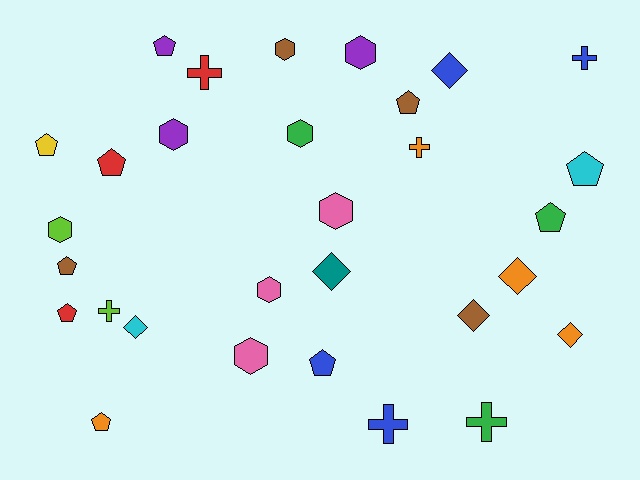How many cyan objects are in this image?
There are 2 cyan objects.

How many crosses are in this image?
There are 6 crosses.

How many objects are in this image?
There are 30 objects.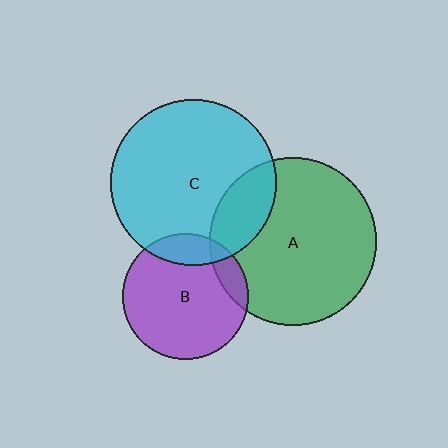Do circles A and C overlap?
Yes.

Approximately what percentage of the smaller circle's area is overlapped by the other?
Approximately 20%.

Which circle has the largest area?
Circle A (green).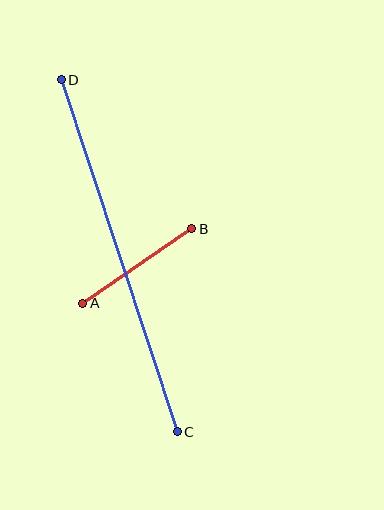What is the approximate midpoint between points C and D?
The midpoint is at approximately (119, 256) pixels.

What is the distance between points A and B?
The distance is approximately 132 pixels.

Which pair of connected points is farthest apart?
Points C and D are farthest apart.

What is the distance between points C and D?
The distance is approximately 370 pixels.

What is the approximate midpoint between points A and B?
The midpoint is at approximately (137, 266) pixels.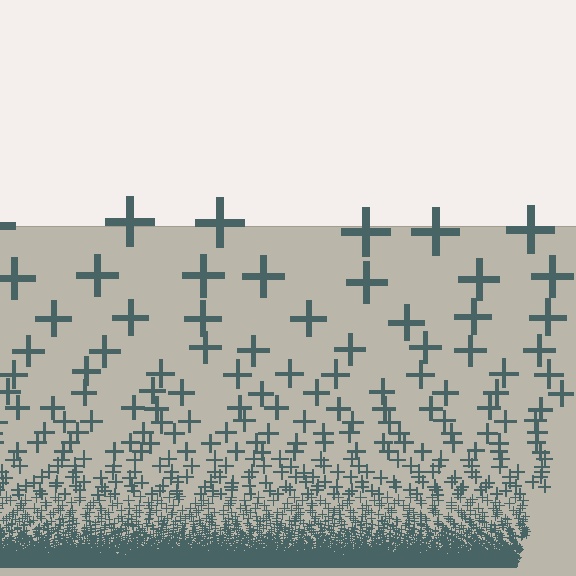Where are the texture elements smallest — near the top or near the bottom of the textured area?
Near the bottom.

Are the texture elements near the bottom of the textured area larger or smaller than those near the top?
Smaller. The gradient is inverted — elements near the bottom are smaller and denser.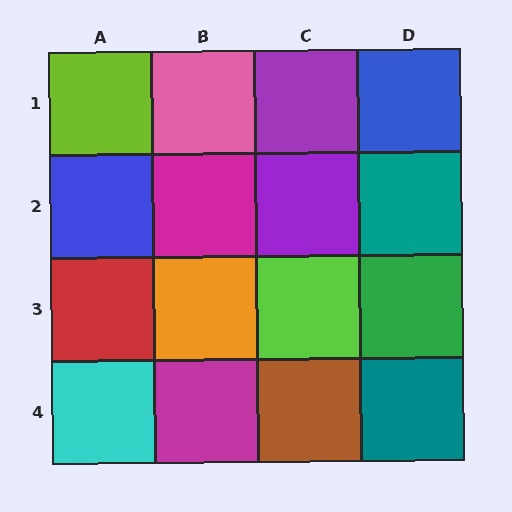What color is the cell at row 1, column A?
Lime.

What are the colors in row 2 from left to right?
Blue, magenta, purple, teal.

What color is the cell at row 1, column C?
Purple.